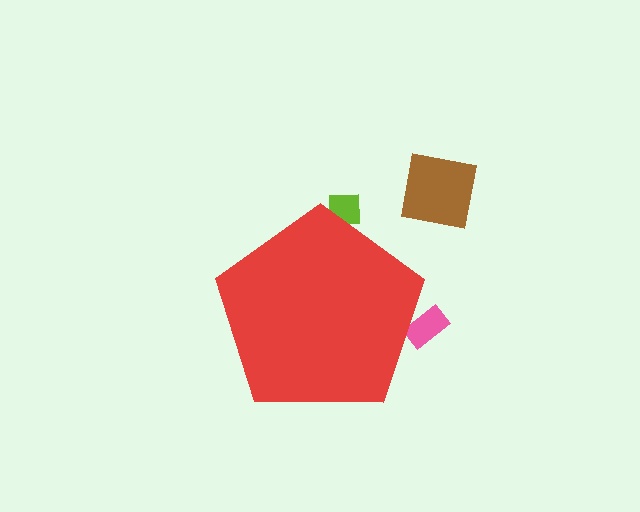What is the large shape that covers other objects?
A red pentagon.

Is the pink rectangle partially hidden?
Yes, the pink rectangle is partially hidden behind the red pentagon.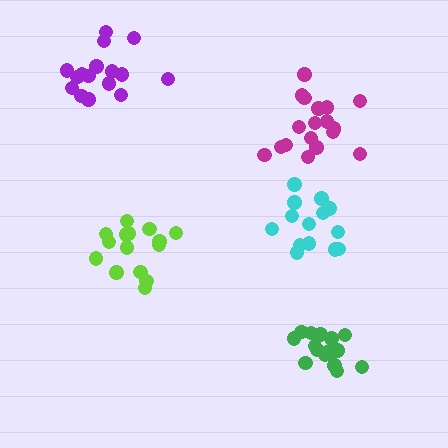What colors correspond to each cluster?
The clusters are colored: lime, cyan, purple, green, magenta.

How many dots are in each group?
Group 1: 15 dots, Group 2: 14 dots, Group 3: 16 dots, Group 4: 16 dots, Group 5: 19 dots (80 total).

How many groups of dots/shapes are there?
There are 5 groups.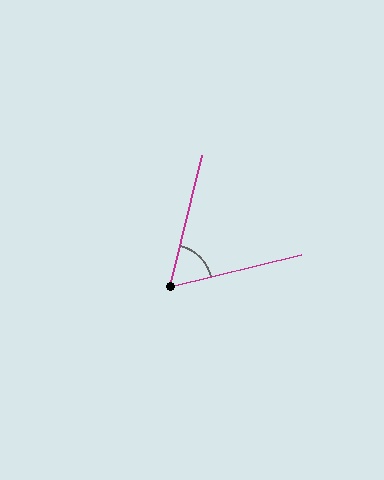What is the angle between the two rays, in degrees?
Approximately 62 degrees.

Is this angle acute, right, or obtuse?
It is acute.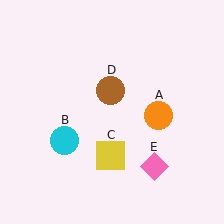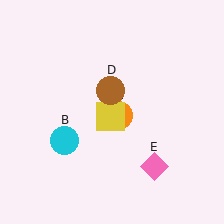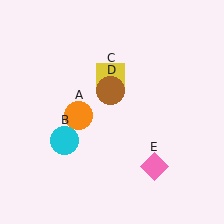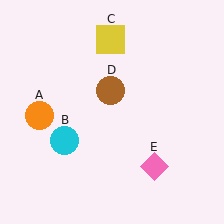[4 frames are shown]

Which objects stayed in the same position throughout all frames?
Cyan circle (object B) and brown circle (object D) and pink diamond (object E) remained stationary.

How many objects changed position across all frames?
2 objects changed position: orange circle (object A), yellow square (object C).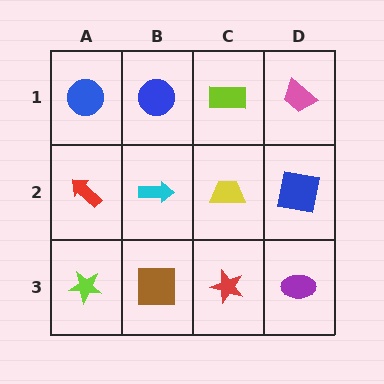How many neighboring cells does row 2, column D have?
3.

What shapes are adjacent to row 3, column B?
A cyan arrow (row 2, column B), a lime star (row 3, column A), a red star (row 3, column C).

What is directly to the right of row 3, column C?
A purple ellipse.